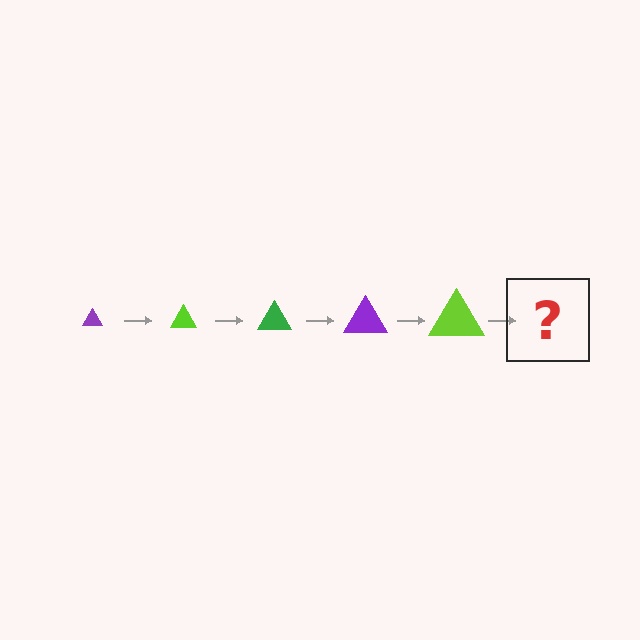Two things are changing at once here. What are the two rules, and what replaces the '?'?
The two rules are that the triangle grows larger each step and the color cycles through purple, lime, and green. The '?' should be a green triangle, larger than the previous one.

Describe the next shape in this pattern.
It should be a green triangle, larger than the previous one.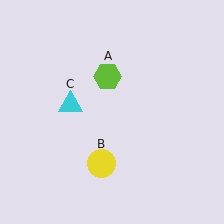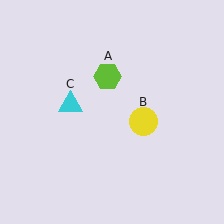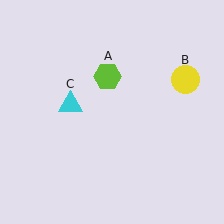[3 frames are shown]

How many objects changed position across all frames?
1 object changed position: yellow circle (object B).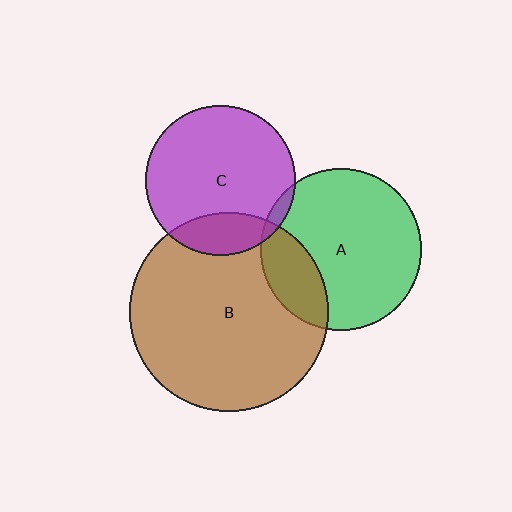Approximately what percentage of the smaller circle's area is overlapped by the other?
Approximately 20%.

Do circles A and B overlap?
Yes.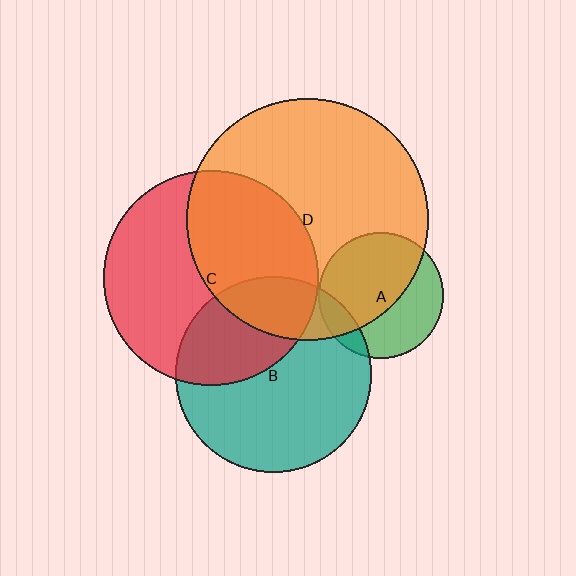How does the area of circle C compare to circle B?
Approximately 1.2 times.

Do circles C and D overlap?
Yes.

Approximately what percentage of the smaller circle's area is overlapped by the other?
Approximately 45%.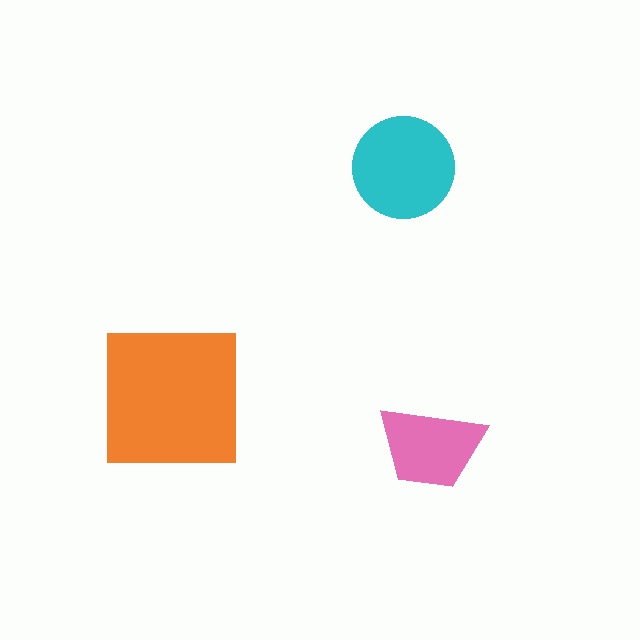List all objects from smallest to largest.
The pink trapezoid, the cyan circle, the orange square.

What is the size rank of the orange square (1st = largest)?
1st.